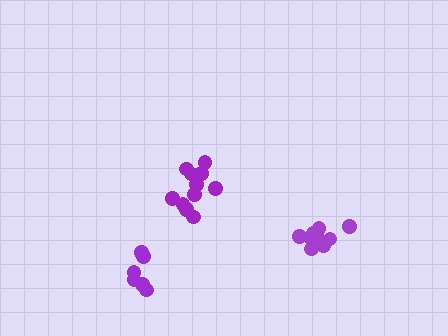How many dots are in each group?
Group 1: 10 dots, Group 2: 11 dots, Group 3: 6 dots (27 total).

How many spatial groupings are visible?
There are 3 spatial groupings.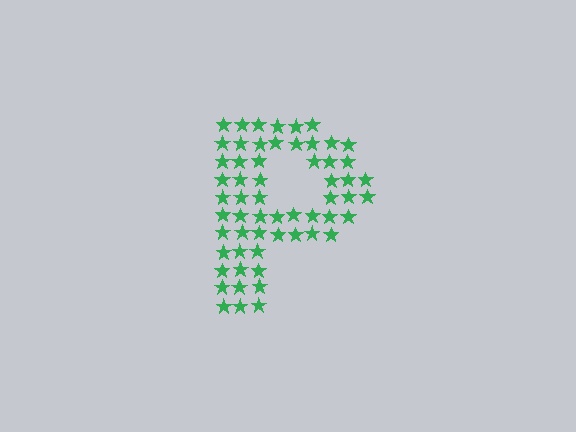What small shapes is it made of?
It is made of small stars.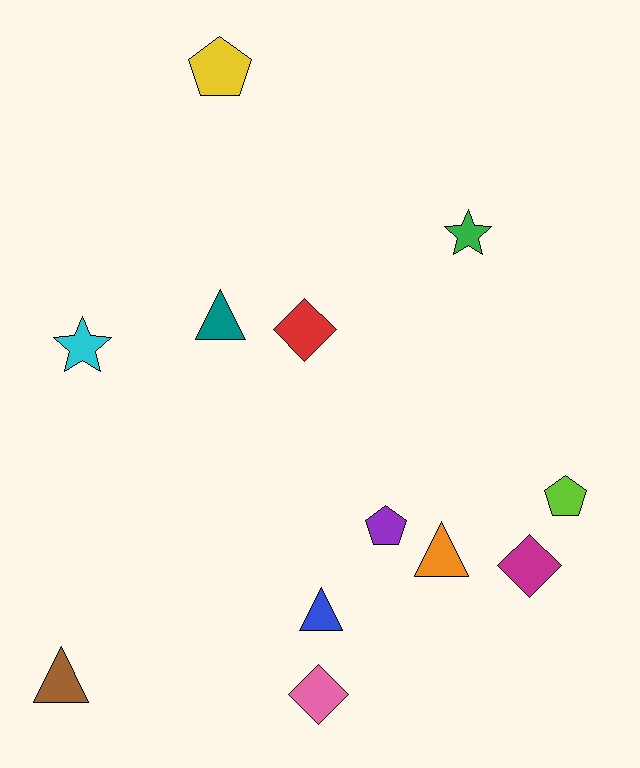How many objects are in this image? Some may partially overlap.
There are 12 objects.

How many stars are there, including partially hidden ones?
There are 2 stars.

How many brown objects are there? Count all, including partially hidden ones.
There is 1 brown object.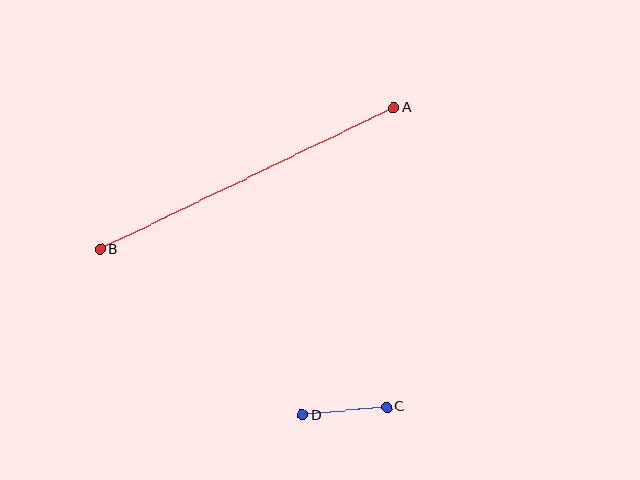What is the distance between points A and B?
The distance is approximately 326 pixels.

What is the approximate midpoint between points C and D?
The midpoint is at approximately (345, 411) pixels.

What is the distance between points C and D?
The distance is approximately 85 pixels.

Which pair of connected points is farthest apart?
Points A and B are farthest apart.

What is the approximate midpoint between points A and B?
The midpoint is at approximately (247, 179) pixels.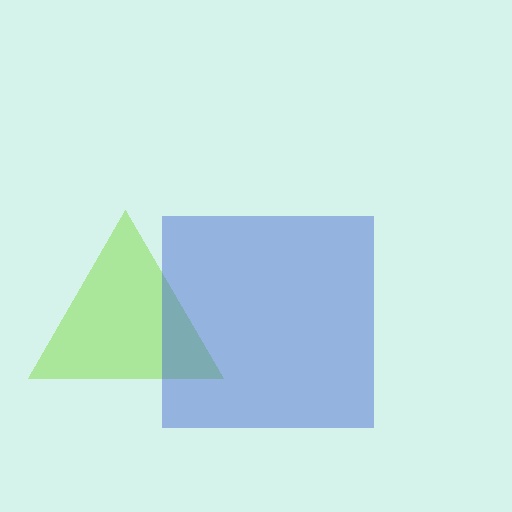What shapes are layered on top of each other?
The layered shapes are: a lime triangle, a blue square.